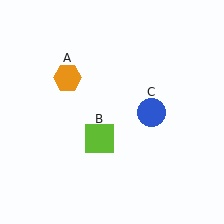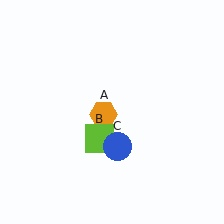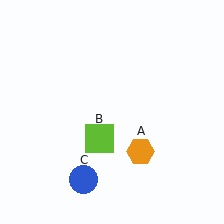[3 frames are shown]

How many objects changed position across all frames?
2 objects changed position: orange hexagon (object A), blue circle (object C).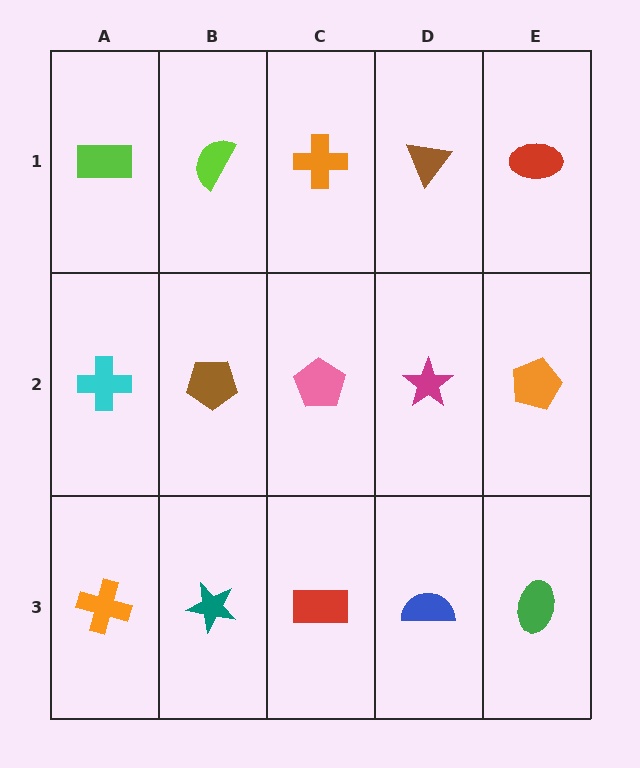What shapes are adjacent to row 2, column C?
An orange cross (row 1, column C), a red rectangle (row 3, column C), a brown pentagon (row 2, column B), a magenta star (row 2, column D).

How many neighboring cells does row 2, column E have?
3.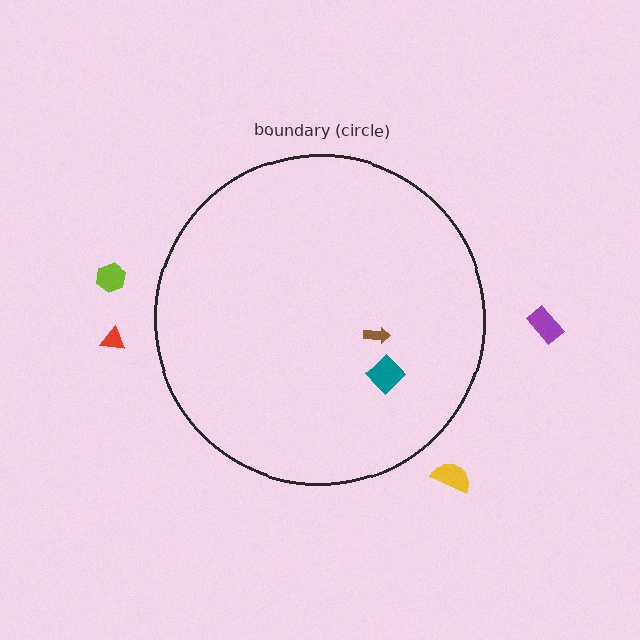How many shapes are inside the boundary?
2 inside, 4 outside.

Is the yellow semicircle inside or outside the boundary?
Outside.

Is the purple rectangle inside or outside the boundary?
Outside.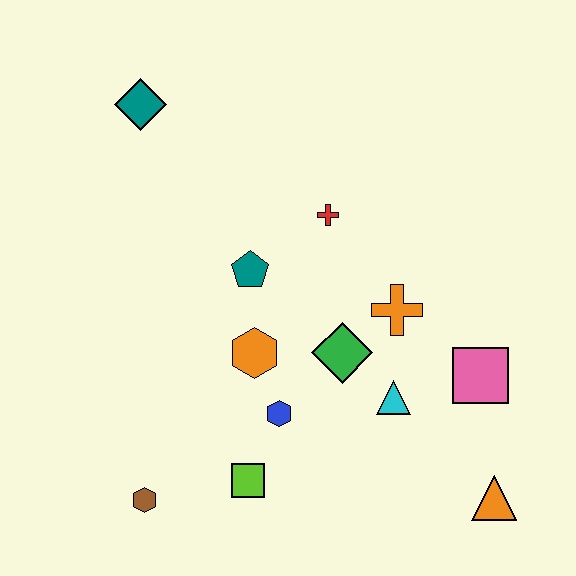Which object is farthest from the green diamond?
The teal diamond is farthest from the green diamond.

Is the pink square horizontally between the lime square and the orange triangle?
Yes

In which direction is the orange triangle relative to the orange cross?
The orange triangle is below the orange cross.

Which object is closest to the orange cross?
The green diamond is closest to the orange cross.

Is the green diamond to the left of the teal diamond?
No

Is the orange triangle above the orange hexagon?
No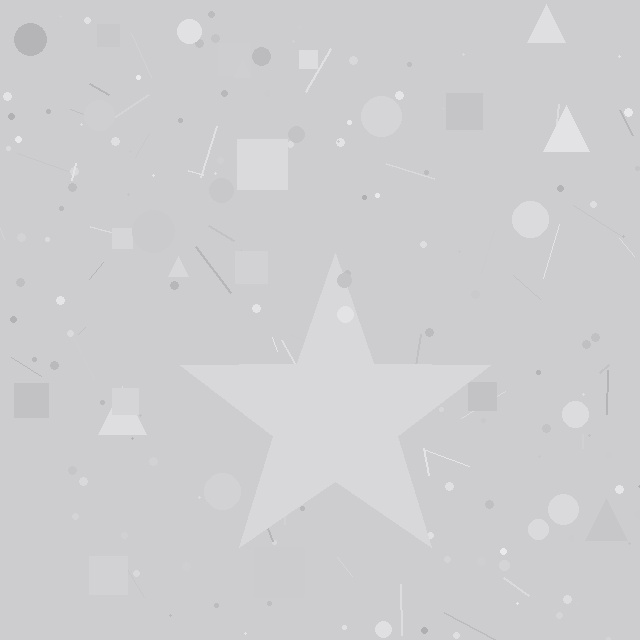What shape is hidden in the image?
A star is hidden in the image.